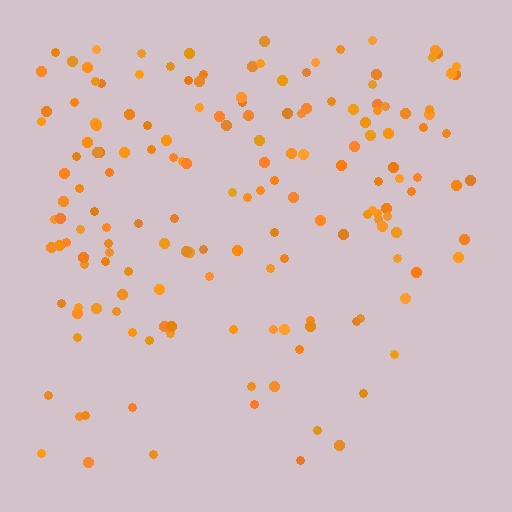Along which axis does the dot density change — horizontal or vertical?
Vertical.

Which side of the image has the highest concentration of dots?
The top.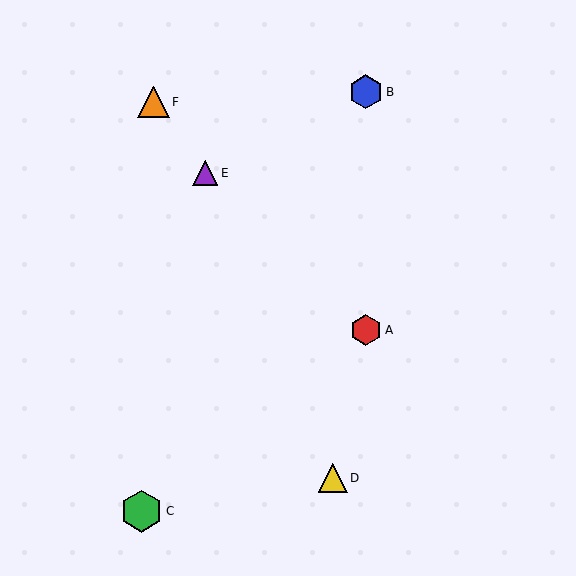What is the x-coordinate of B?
Object B is at x≈366.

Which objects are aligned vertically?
Objects A, B are aligned vertically.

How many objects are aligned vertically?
2 objects (A, B) are aligned vertically.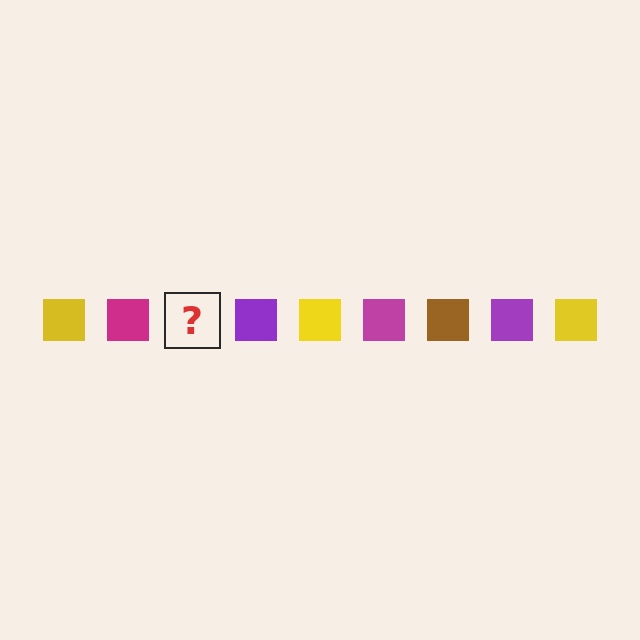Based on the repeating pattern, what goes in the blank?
The blank should be a brown square.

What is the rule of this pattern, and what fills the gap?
The rule is that the pattern cycles through yellow, magenta, brown, purple squares. The gap should be filled with a brown square.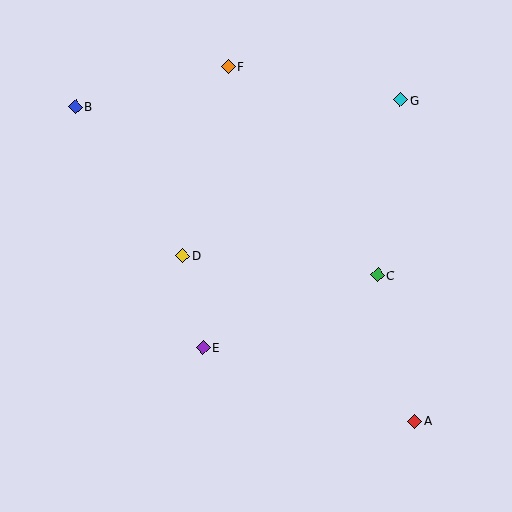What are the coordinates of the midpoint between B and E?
The midpoint between B and E is at (139, 227).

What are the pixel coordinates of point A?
Point A is at (415, 421).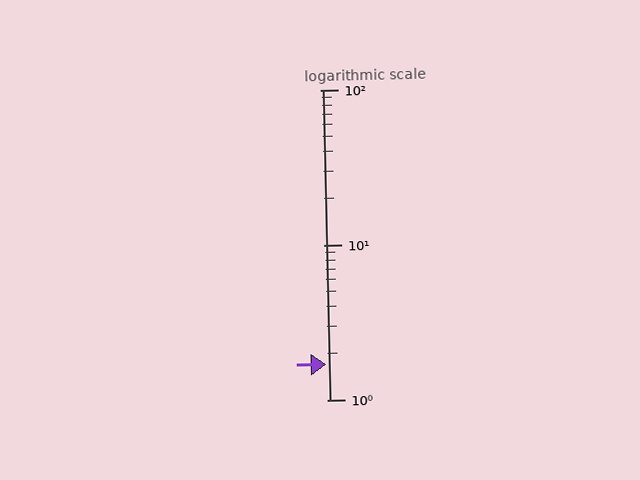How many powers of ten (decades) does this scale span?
The scale spans 2 decades, from 1 to 100.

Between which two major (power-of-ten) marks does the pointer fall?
The pointer is between 1 and 10.